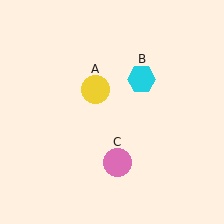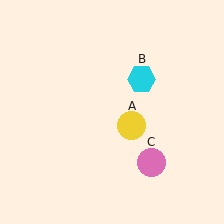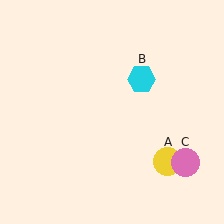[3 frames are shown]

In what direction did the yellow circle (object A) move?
The yellow circle (object A) moved down and to the right.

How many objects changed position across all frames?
2 objects changed position: yellow circle (object A), pink circle (object C).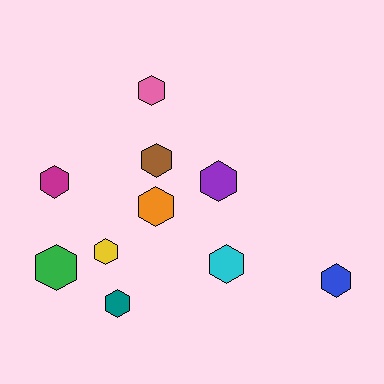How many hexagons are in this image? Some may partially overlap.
There are 10 hexagons.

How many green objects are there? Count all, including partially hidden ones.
There is 1 green object.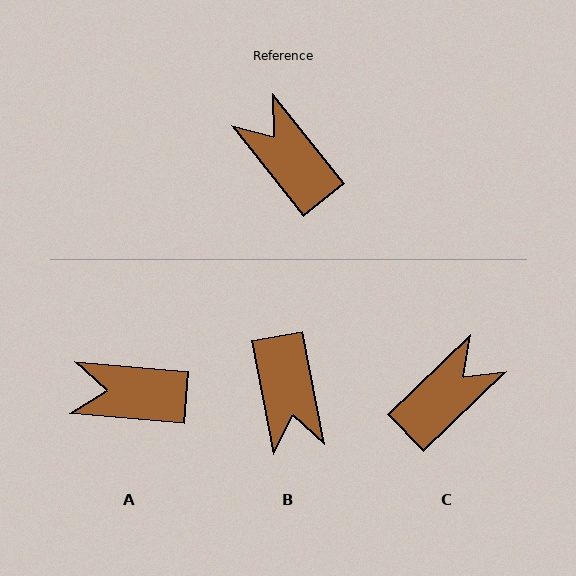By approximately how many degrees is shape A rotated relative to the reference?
Approximately 47 degrees counter-clockwise.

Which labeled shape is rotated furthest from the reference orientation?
B, about 152 degrees away.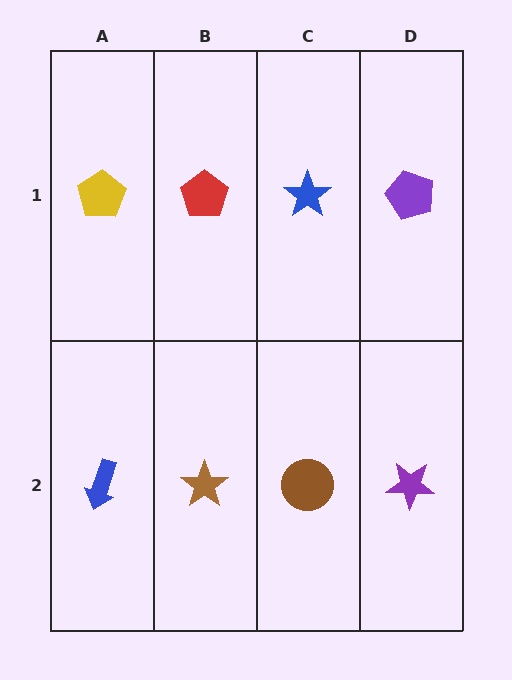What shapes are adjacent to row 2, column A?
A yellow pentagon (row 1, column A), a brown star (row 2, column B).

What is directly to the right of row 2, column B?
A brown circle.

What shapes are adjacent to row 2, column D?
A purple pentagon (row 1, column D), a brown circle (row 2, column C).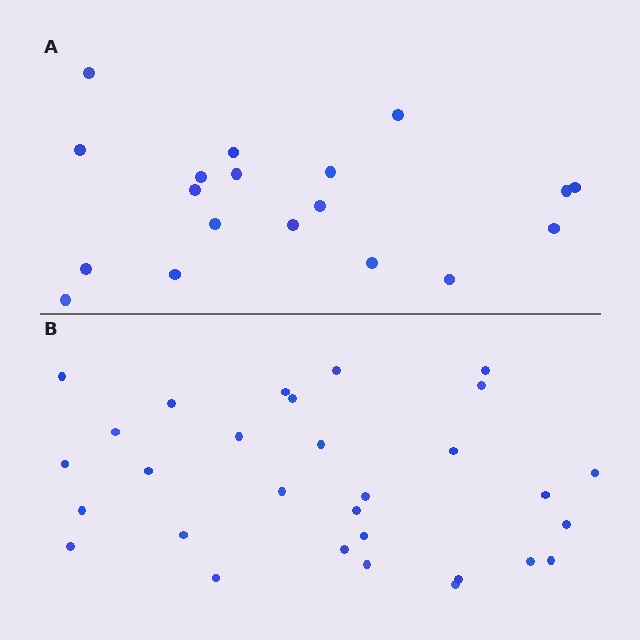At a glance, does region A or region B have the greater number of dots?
Region B (the bottom region) has more dots.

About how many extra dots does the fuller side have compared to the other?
Region B has roughly 12 or so more dots than region A.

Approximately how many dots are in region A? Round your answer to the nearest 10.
About 20 dots. (The exact count is 19, which rounds to 20.)